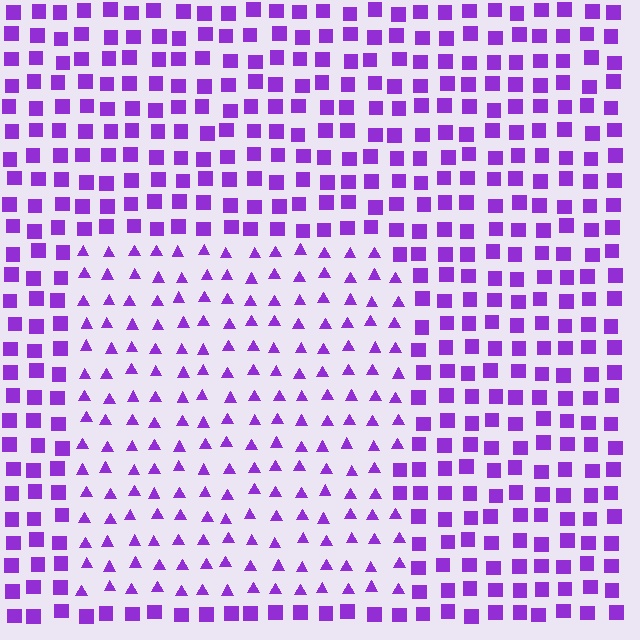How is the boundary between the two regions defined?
The boundary is defined by a change in element shape: triangles inside vs. squares outside. All elements share the same color and spacing.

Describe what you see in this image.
The image is filled with small purple elements arranged in a uniform grid. A rectangle-shaped region contains triangles, while the surrounding area contains squares. The boundary is defined purely by the change in element shape.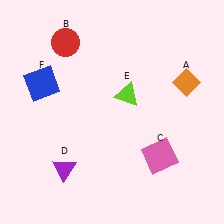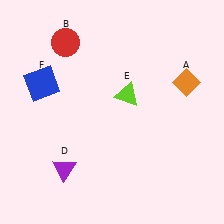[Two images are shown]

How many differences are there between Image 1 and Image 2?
There is 1 difference between the two images.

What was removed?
The pink square (C) was removed in Image 2.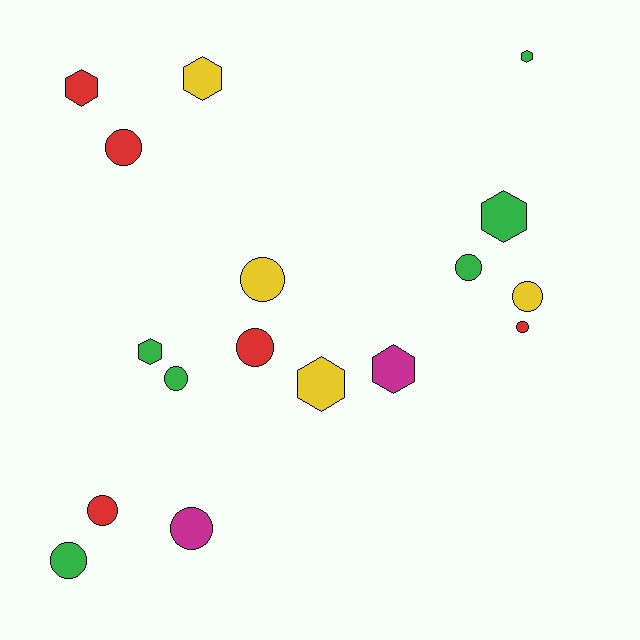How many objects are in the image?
There are 17 objects.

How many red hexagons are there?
There is 1 red hexagon.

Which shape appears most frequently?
Circle, with 10 objects.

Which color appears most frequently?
Green, with 6 objects.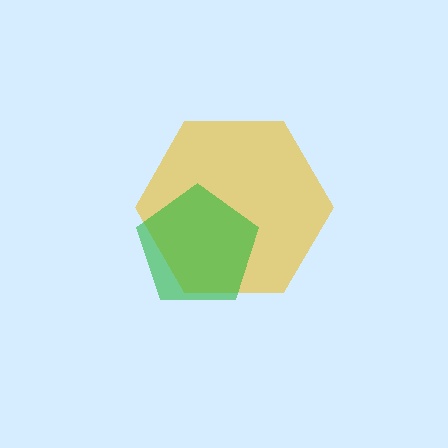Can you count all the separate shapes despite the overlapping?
Yes, there are 2 separate shapes.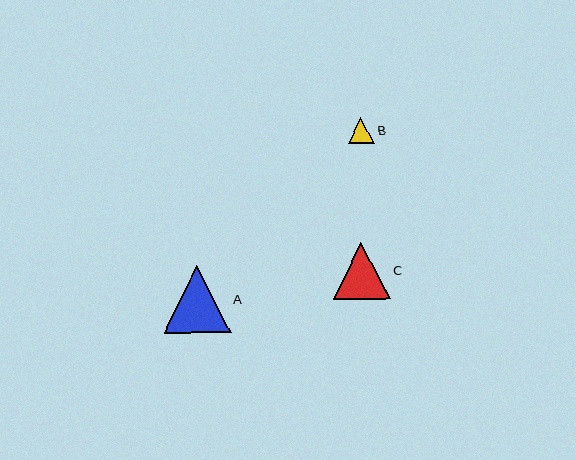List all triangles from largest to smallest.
From largest to smallest: A, C, B.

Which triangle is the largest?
Triangle A is the largest with a size of approximately 66 pixels.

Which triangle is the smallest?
Triangle B is the smallest with a size of approximately 26 pixels.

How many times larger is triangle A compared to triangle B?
Triangle A is approximately 2.5 times the size of triangle B.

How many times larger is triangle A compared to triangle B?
Triangle A is approximately 2.5 times the size of triangle B.